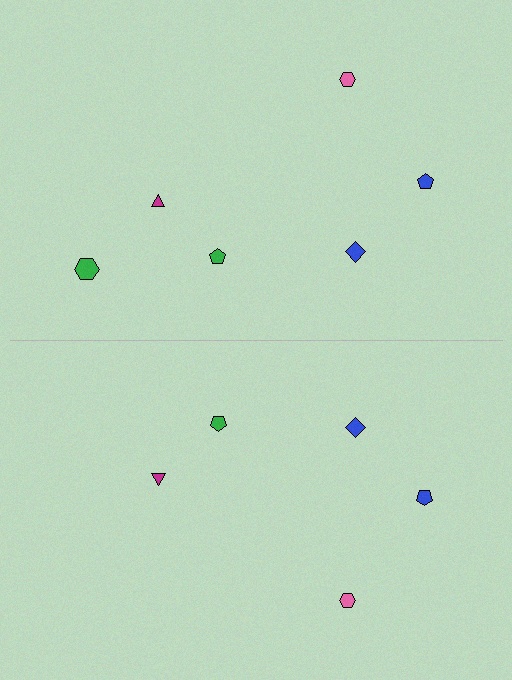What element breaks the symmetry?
A green hexagon is missing from the bottom side.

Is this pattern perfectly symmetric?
No, the pattern is not perfectly symmetric. A green hexagon is missing from the bottom side.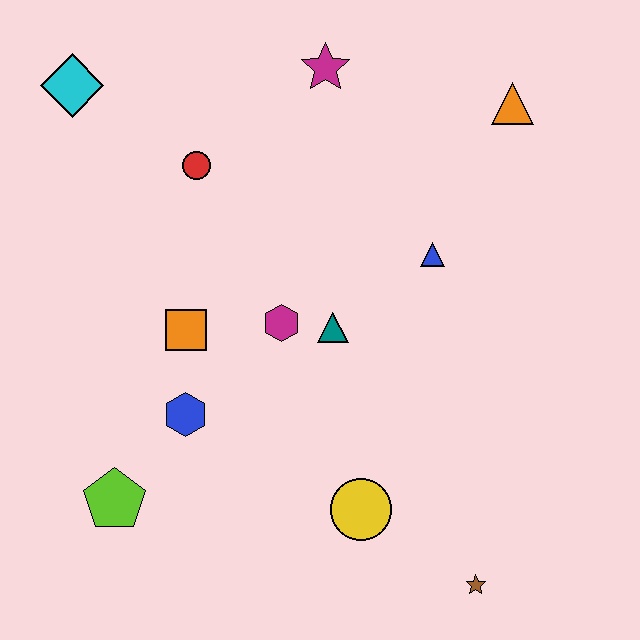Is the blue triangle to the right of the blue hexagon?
Yes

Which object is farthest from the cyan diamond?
The brown star is farthest from the cyan diamond.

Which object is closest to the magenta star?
The red circle is closest to the magenta star.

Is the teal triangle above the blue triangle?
No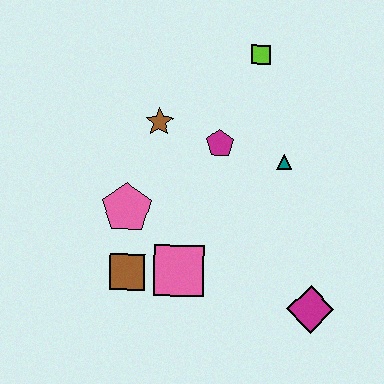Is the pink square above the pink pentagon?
No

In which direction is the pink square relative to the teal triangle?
The pink square is below the teal triangle.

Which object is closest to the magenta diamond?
The pink square is closest to the magenta diamond.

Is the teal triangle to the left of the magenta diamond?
Yes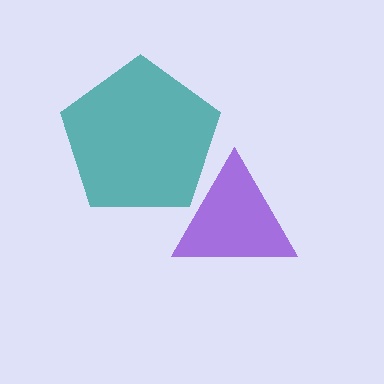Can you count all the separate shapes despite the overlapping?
Yes, there are 2 separate shapes.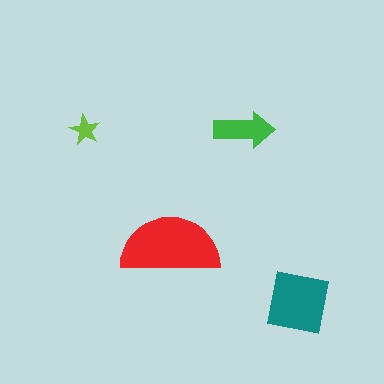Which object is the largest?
The red semicircle.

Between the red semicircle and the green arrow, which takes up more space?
The red semicircle.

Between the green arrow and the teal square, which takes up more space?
The teal square.